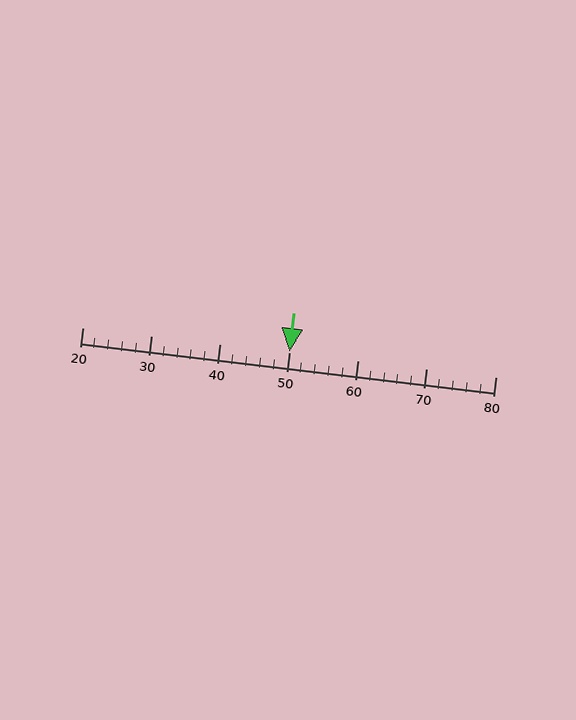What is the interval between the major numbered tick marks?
The major tick marks are spaced 10 units apart.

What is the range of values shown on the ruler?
The ruler shows values from 20 to 80.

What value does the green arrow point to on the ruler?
The green arrow points to approximately 50.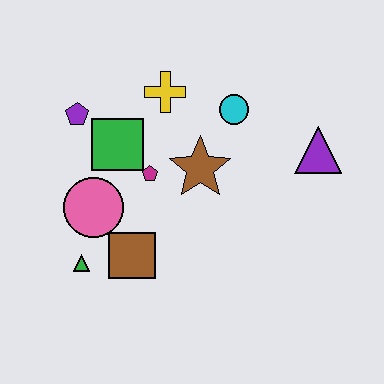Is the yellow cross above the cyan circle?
Yes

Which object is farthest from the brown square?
The purple triangle is farthest from the brown square.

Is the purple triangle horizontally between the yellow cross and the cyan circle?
No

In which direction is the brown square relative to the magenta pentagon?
The brown square is below the magenta pentagon.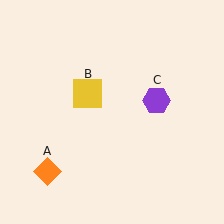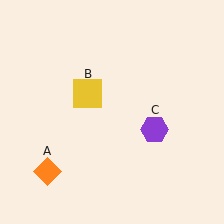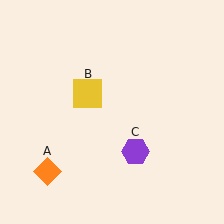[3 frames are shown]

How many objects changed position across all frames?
1 object changed position: purple hexagon (object C).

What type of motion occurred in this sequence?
The purple hexagon (object C) rotated clockwise around the center of the scene.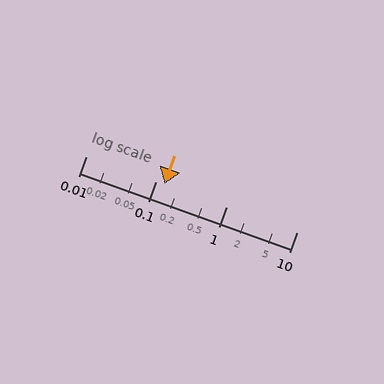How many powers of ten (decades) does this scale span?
The scale spans 3 decades, from 0.01 to 10.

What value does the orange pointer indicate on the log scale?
The pointer indicates approximately 0.13.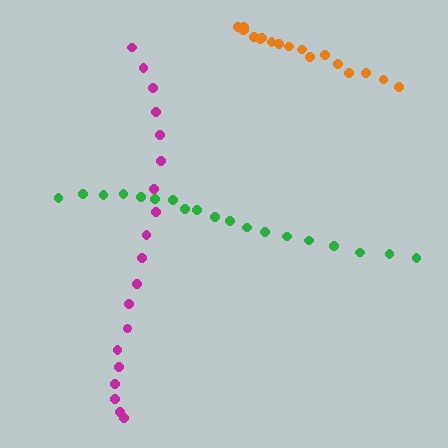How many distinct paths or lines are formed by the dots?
There are 3 distinct paths.